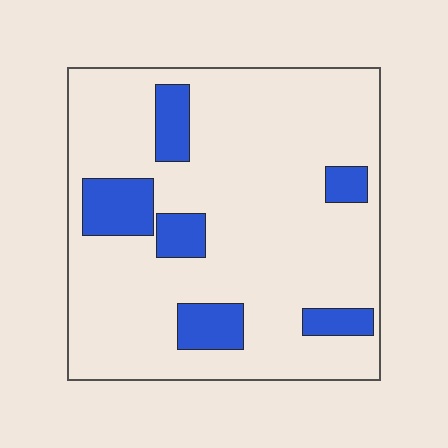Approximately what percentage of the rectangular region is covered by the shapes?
Approximately 15%.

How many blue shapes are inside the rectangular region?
6.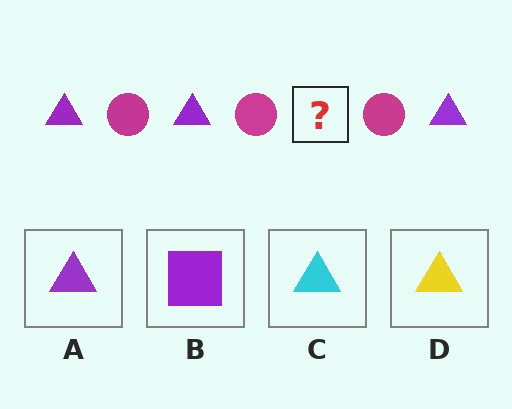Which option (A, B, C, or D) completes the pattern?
A.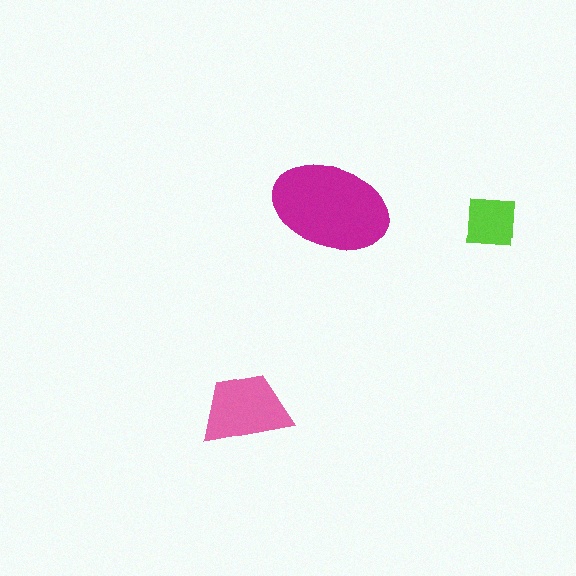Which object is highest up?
The magenta ellipse is topmost.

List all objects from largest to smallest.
The magenta ellipse, the pink trapezoid, the lime square.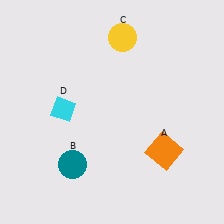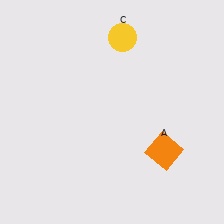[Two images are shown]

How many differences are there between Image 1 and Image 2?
There are 2 differences between the two images.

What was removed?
The teal circle (B), the cyan diamond (D) were removed in Image 2.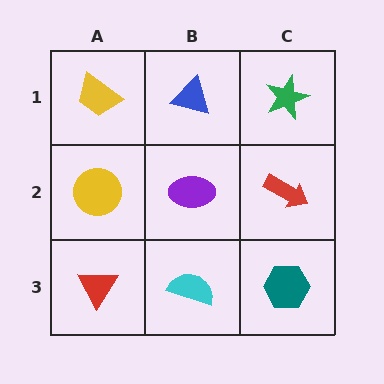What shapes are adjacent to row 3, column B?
A purple ellipse (row 2, column B), a red triangle (row 3, column A), a teal hexagon (row 3, column C).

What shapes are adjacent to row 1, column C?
A red arrow (row 2, column C), a blue triangle (row 1, column B).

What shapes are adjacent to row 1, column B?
A purple ellipse (row 2, column B), a yellow trapezoid (row 1, column A), a green star (row 1, column C).